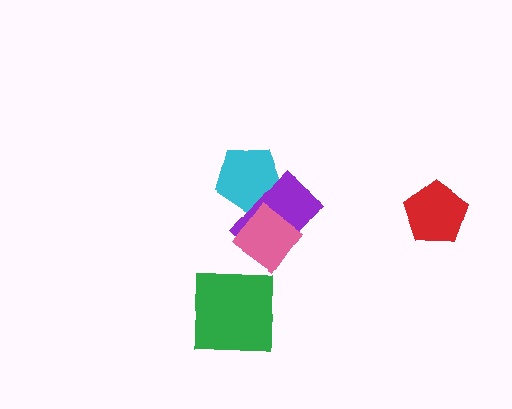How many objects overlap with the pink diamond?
2 objects overlap with the pink diamond.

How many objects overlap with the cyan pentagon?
2 objects overlap with the cyan pentagon.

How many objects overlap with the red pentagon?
0 objects overlap with the red pentagon.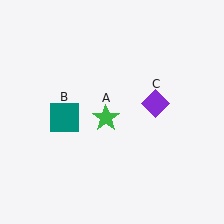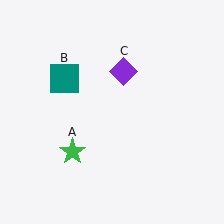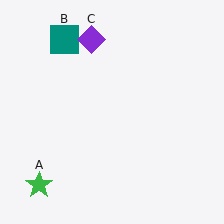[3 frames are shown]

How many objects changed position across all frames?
3 objects changed position: green star (object A), teal square (object B), purple diamond (object C).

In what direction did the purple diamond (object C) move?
The purple diamond (object C) moved up and to the left.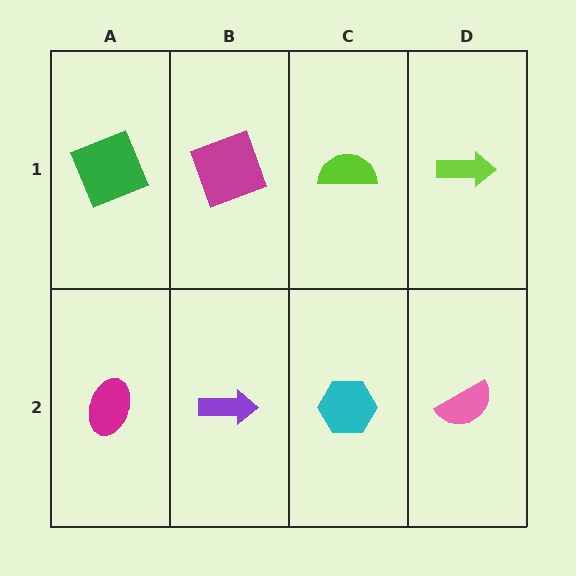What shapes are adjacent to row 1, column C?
A cyan hexagon (row 2, column C), a magenta square (row 1, column B), a lime arrow (row 1, column D).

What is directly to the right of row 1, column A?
A magenta square.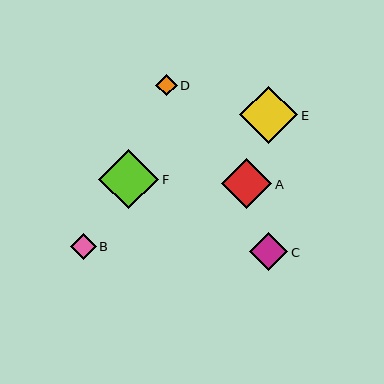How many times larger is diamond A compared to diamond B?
Diamond A is approximately 1.9 times the size of diamond B.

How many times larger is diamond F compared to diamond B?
Diamond F is approximately 2.3 times the size of diamond B.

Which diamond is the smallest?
Diamond D is the smallest with a size of approximately 21 pixels.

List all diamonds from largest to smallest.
From largest to smallest: F, E, A, C, B, D.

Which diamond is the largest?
Diamond F is the largest with a size of approximately 60 pixels.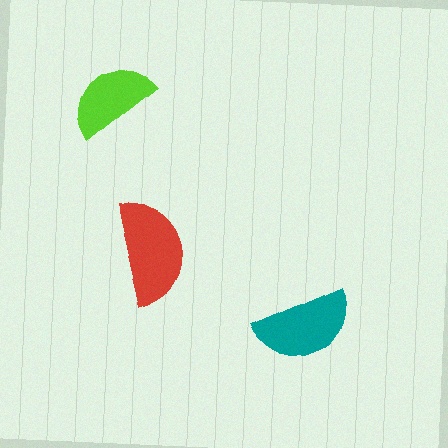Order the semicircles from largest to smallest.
the red one, the teal one, the lime one.